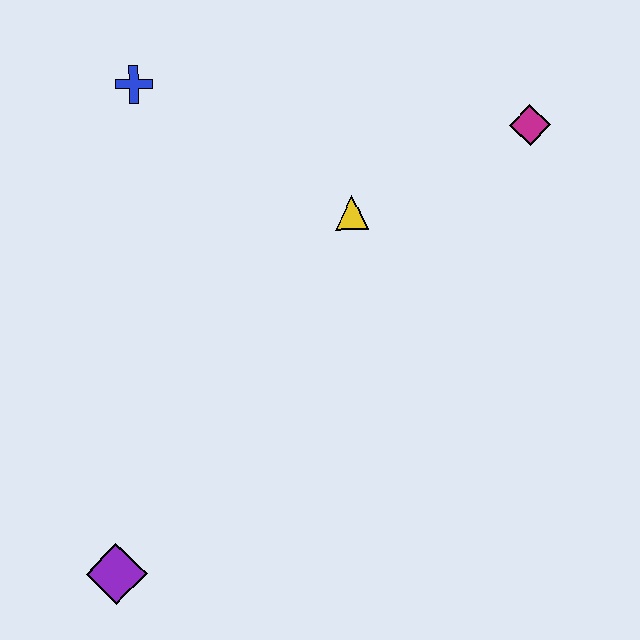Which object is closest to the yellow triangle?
The magenta diamond is closest to the yellow triangle.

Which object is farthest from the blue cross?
The purple diamond is farthest from the blue cross.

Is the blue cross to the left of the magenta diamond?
Yes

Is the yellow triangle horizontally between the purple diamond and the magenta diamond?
Yes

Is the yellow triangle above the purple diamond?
Yes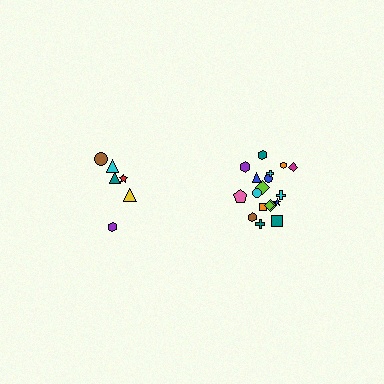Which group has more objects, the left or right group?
The right group.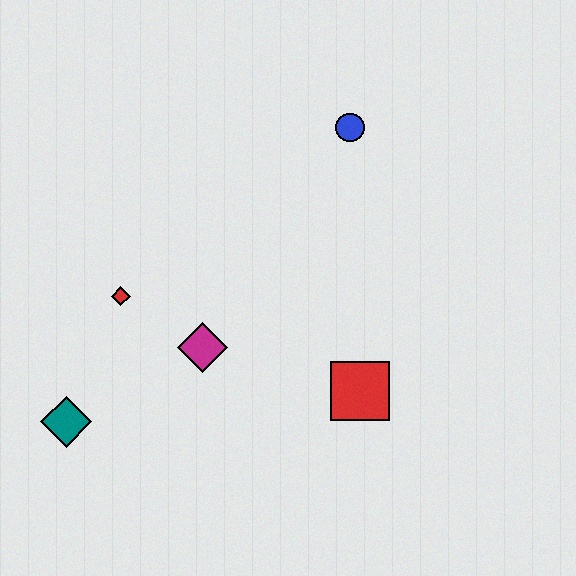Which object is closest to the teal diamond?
The red diamond is closest to the teal diamond.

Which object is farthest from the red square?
The teal diamond is farthest from the red square.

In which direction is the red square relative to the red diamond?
The red square is to the right of the red diamond.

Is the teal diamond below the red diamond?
Yes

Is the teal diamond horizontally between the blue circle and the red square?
No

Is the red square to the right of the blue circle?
Yes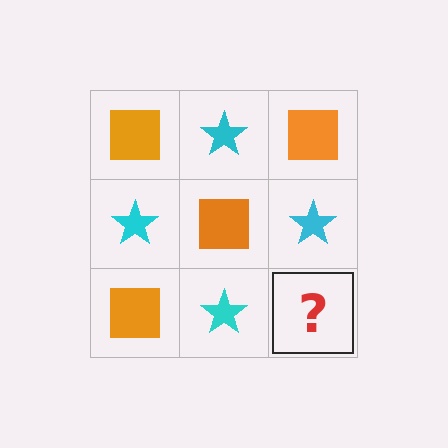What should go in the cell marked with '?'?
The missing cell should contain an orange square.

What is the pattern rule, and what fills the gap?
The rule is that it alternates orange square and cyan star in a checkerboard pattern. The gap should be filled with an orange square.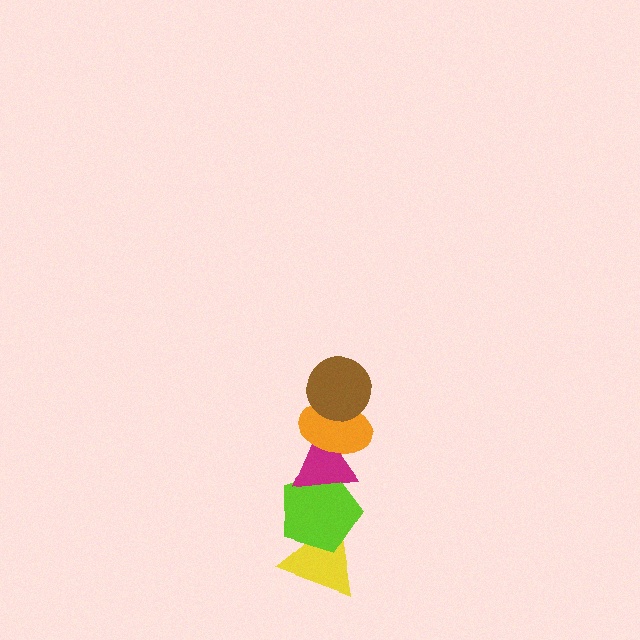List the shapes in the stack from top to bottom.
From top to bottom: the brown circle, the orange ellipse, the magenta triangle, the lime pentagon, the yellow triangle.